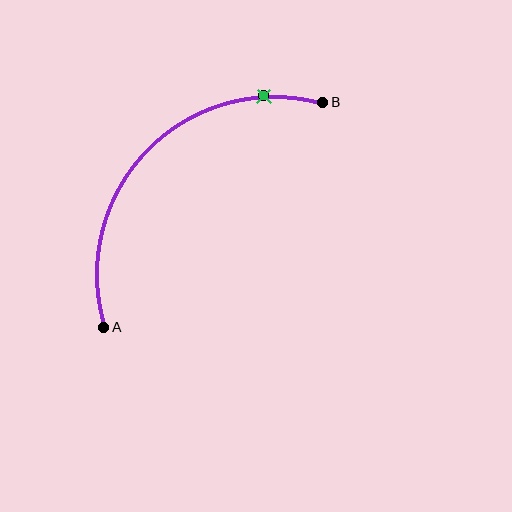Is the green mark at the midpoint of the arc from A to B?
No. The green mark lies on the arc but is closer to endpoint B. The arc midpoint would be at the point on the curve equidistant along the arc from both A and B.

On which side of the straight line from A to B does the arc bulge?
The arc bulges above and to the left of the straight line connecting A and B.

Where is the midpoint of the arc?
The arc midpoint is the point on the curve farthest from the straight line joining A and B. It sits above and to the left of that line.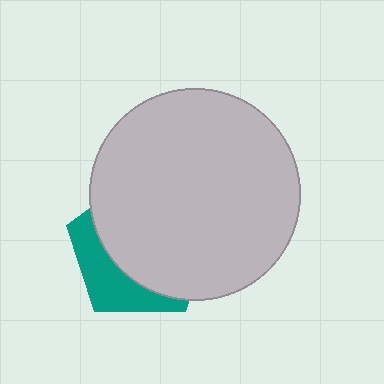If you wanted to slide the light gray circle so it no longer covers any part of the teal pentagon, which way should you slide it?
Slide it toward the upper-right — that is the most direct way to separate the two shapes.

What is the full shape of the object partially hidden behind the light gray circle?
The partially hidden object is a teal pentagon.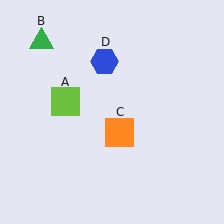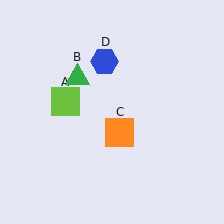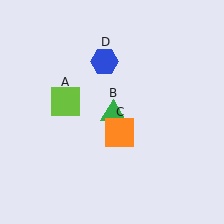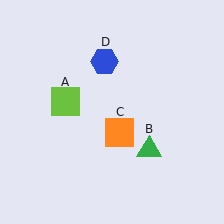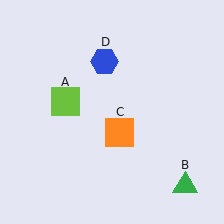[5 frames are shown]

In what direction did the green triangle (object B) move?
The green triangle (object B) moved down and to the right.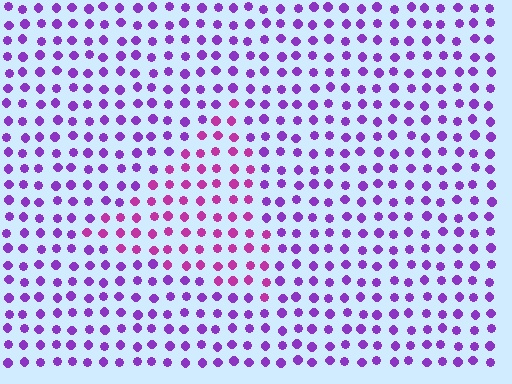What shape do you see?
I see a triangle.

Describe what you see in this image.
The image is filled with small purple elements in a uniform arrangement. A triangle-shaped region is visible where the elements are tinted to a slightly different hue, forming a subtle color boundary.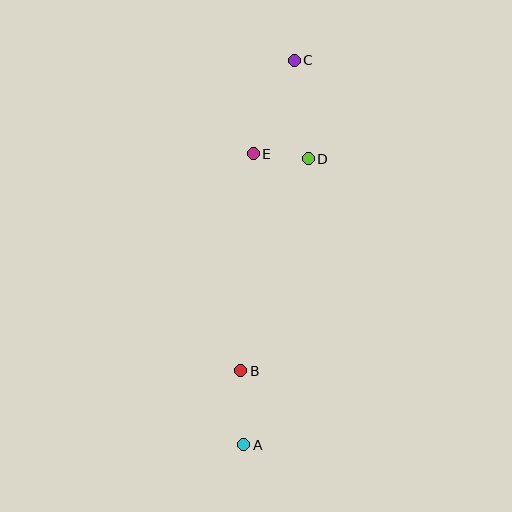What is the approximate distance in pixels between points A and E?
The distance between A and E is approximately 291 pixels.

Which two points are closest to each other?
Points D and E are closest to each other.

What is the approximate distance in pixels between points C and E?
The distance between C and E is approximately 102 pixels.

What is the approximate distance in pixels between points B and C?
The distance between B and C is approximately 315 pixels.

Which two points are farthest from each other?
Points A and C are farthest from each other.